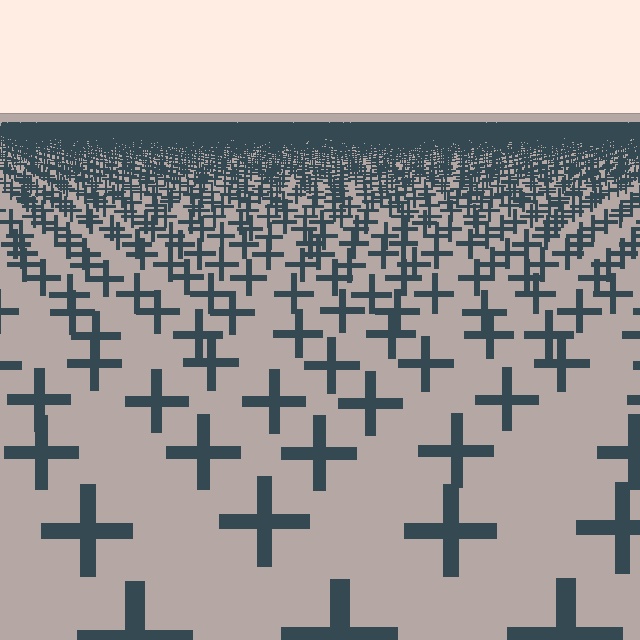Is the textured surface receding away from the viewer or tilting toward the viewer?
The surface is receding away from the viewer. Texture elements get smaller and denser toward the top.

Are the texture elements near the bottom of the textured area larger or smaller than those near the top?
Larger. Near the bottom, elements are closer to the viewer and appear at a bigger on-screen size.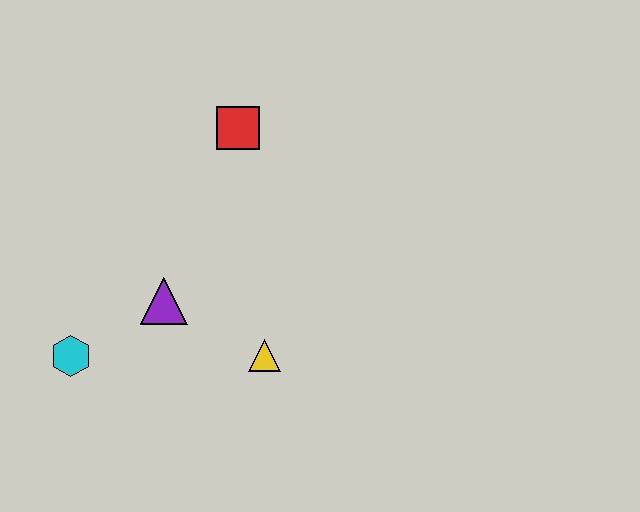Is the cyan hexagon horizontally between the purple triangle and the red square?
No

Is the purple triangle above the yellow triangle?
Yes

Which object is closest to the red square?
The purple triangle is closest to the red square.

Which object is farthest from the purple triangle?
The red square is farthest from the purple triangle.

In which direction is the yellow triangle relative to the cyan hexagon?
The yellow triangle is to the right of the cyan hexagon.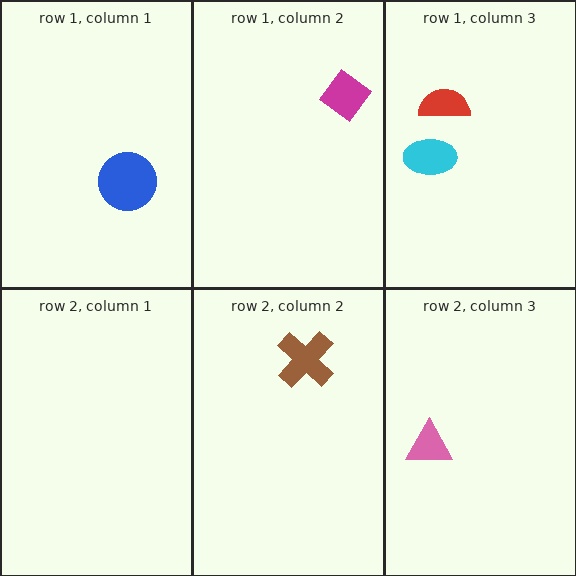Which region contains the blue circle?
The row 1, column 1 region.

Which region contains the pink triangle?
The row 2, column 3 region.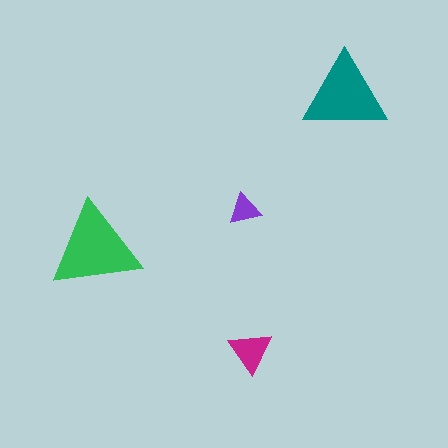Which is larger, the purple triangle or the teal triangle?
The teal one.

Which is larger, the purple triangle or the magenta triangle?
The magenta one.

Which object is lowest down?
The magenta triangle is bottommost.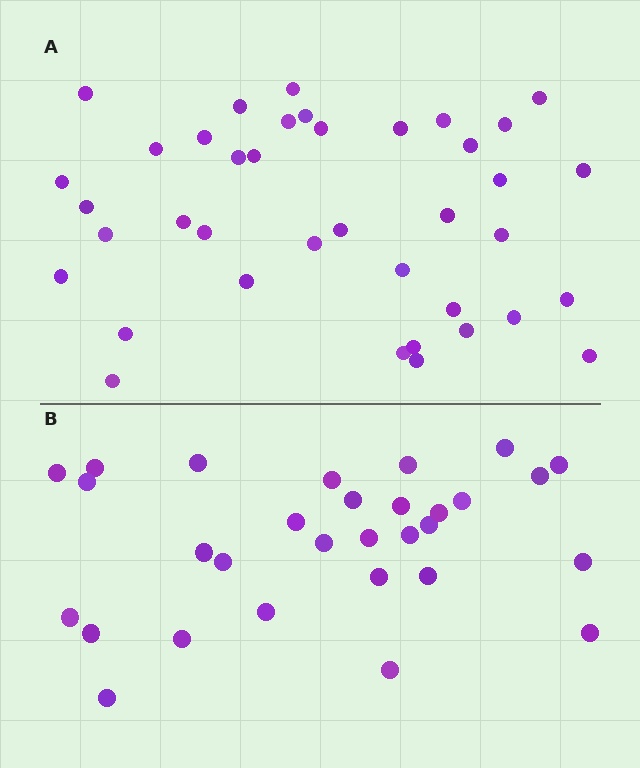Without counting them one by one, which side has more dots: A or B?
Region A (the top region) has more dots.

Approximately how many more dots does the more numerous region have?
Region A has roughly 8 or so more dots than region B.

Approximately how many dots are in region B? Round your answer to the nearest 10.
About 30 dots.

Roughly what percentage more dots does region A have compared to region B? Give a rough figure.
About 30% more.